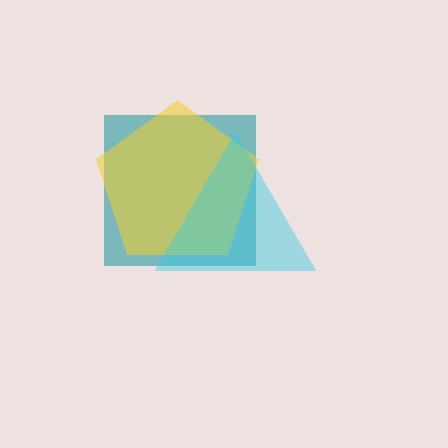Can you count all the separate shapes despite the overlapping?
Yes, there are 3 separate shapes.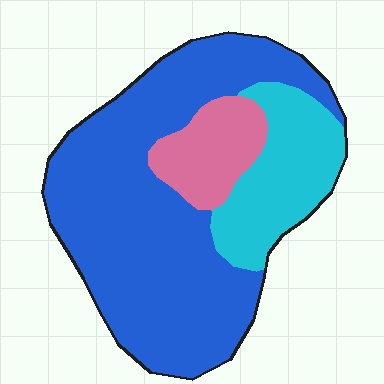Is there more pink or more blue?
Blue.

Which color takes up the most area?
Blue, at roughly 65%.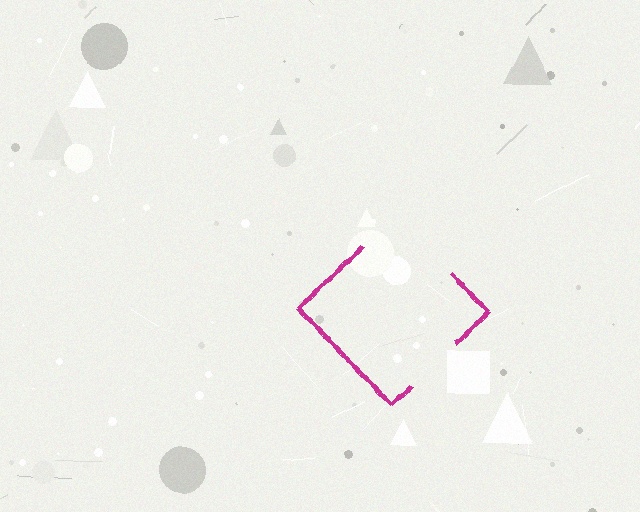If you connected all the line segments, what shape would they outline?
They would outline a diamond.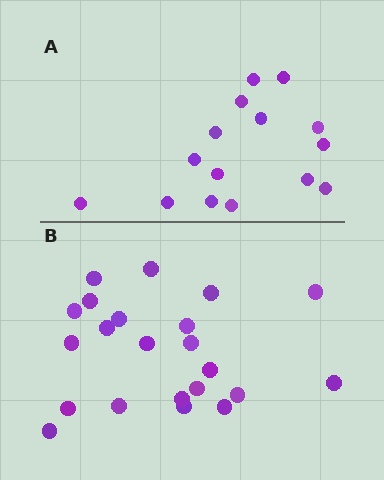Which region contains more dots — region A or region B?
Region B (the bottom region) has more dots.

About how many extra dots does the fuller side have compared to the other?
Region B has roughly 8 or so more dots than region A.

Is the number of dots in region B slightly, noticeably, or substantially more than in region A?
Region B has substantially more. The ratio is roughly 1.5 to 1.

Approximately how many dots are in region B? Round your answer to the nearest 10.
About 20 dots. (The exact count is 22, which rounds to 20.)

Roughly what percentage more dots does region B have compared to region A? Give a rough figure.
About 45% more.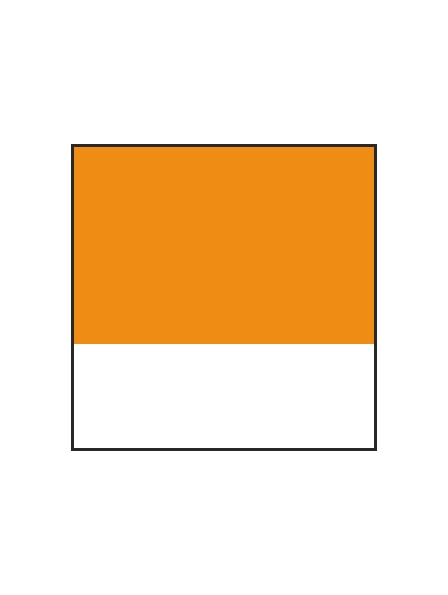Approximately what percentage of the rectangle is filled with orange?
Approximately 65%.